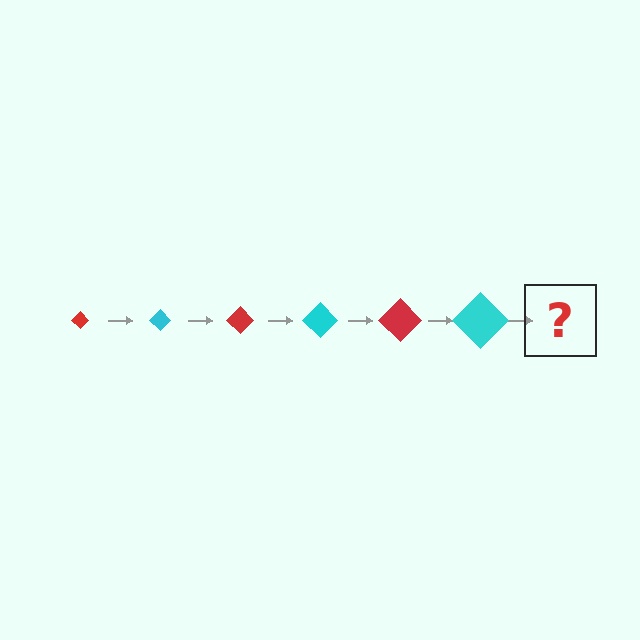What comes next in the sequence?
The next element should be a red diamond, larger than the previous one.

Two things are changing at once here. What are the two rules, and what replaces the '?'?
The two rules are that the diamond grows larger each step and the color cycles through red and cyan. The '?' should be a red diamond, larger than the previous one.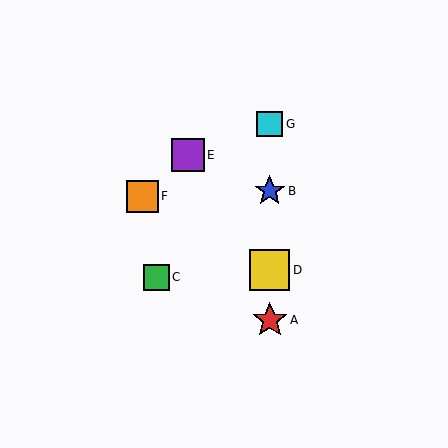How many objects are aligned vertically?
4 objects (A, B, D, G) are aligned vertically.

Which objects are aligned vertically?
Objects A, B, D, G are aligned vertically.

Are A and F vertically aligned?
No, A is at x≈270 and F is at x≈142.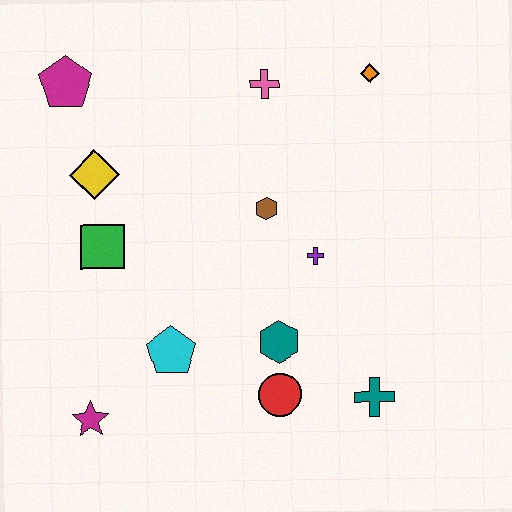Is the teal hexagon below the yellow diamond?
Yes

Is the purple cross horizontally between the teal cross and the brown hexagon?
Yes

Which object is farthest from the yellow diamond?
The teal cross is farthest from the yellow diamond.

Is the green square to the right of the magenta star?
Yes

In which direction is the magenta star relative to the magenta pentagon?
The magenta star is below the magenta pentagon.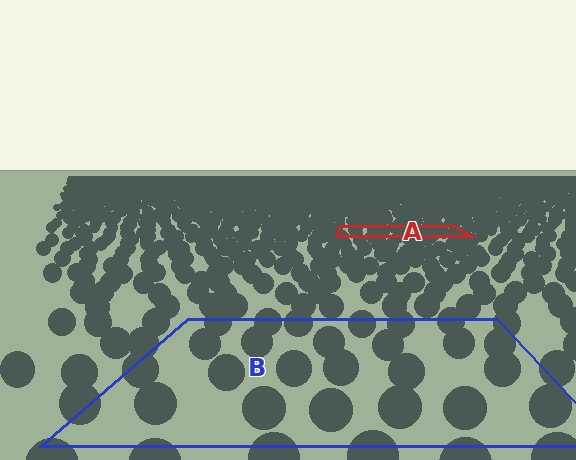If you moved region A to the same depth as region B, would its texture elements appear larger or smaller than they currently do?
They would appear larger. At a closer depth, the same texture elements are projected at a bigger on-screen size.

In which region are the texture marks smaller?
The texture marks are smaller in region A, because it is farther away.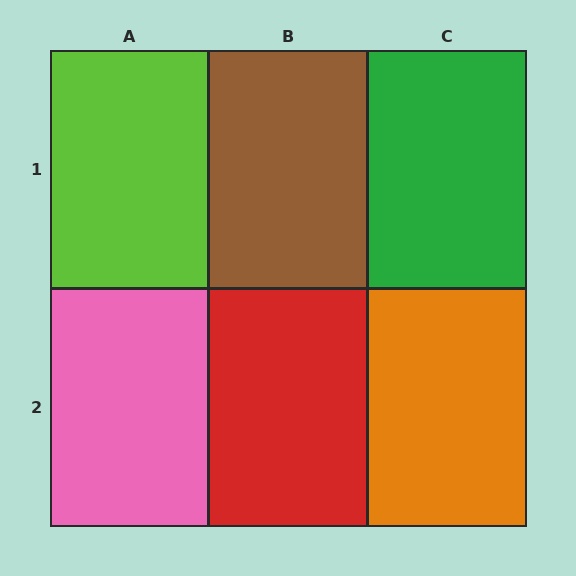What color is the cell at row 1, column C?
Green.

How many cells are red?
1 cell is red.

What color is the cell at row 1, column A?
Lime.